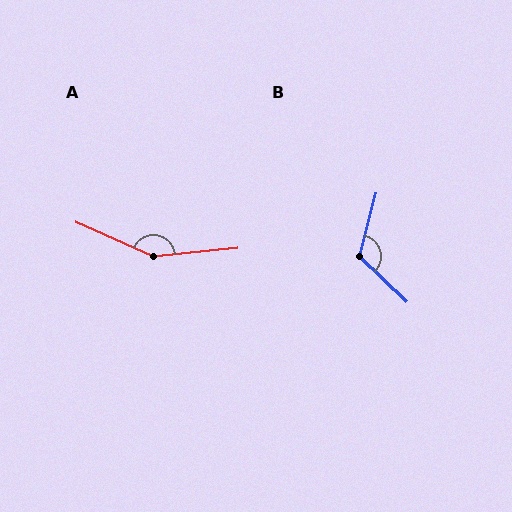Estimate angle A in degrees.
Approximately 150 degrees.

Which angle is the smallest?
B, at approximately 119 degrees.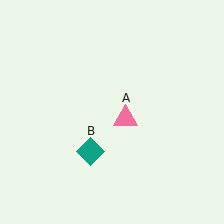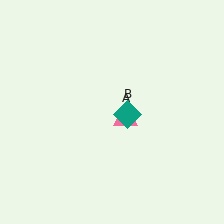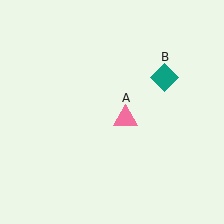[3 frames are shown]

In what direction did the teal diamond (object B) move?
The teal diamond (object B) moved up and to the right.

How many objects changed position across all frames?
1 object changed position: teal diamond (object B).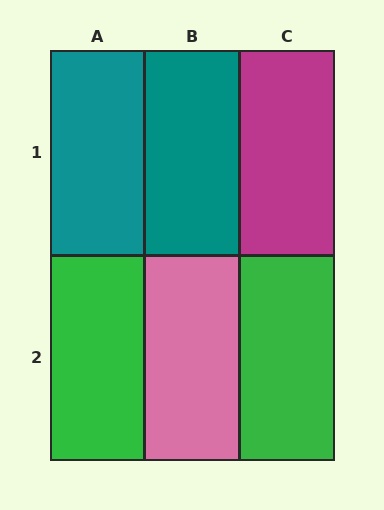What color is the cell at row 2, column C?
Green.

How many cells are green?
2 cells are green.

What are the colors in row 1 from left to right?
Teal, teal, magenta.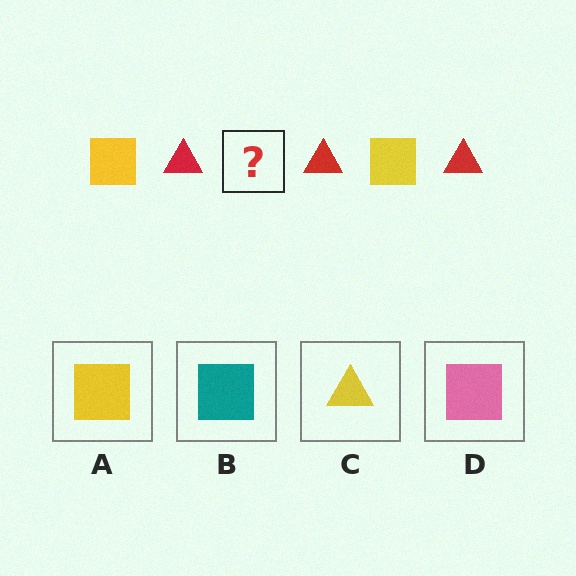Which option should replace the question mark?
Option A.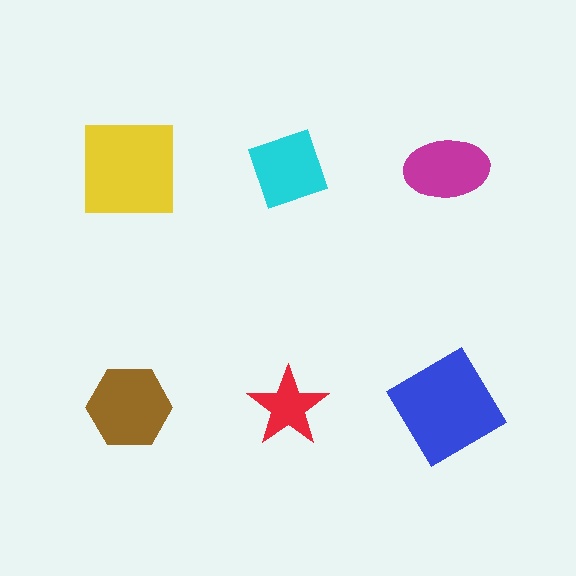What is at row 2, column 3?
A blue diamond.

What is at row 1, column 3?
A magenta ellipse.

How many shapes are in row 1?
3 shapes.